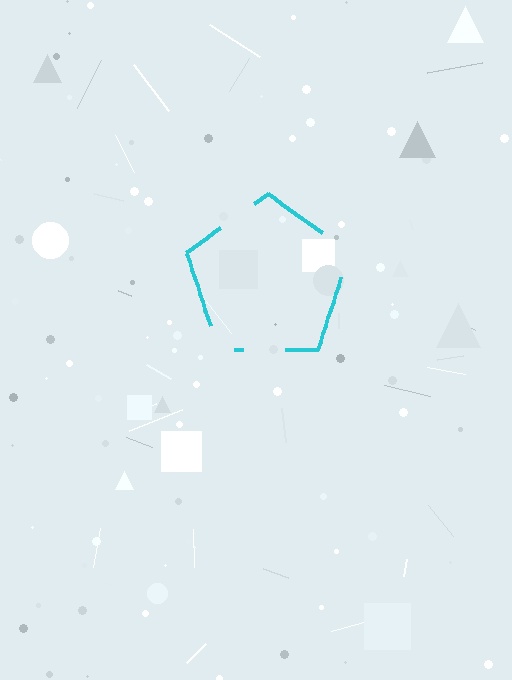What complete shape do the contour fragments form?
The contour fragments form a pentagon.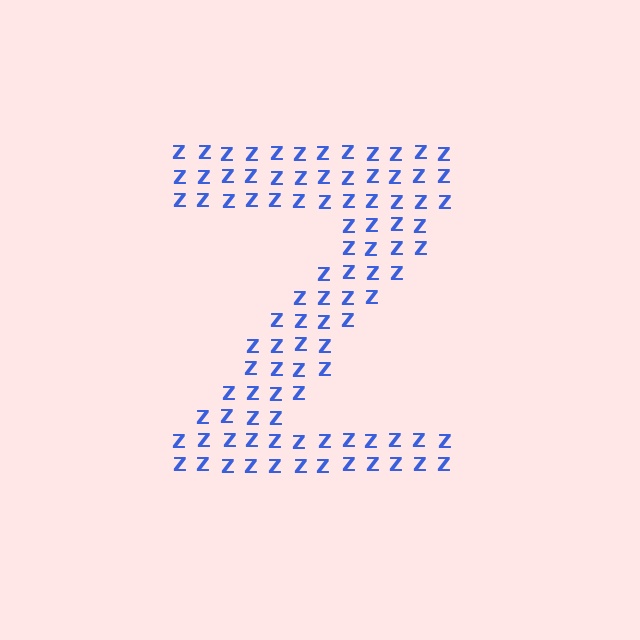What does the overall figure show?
The overall figure shows the letter Z.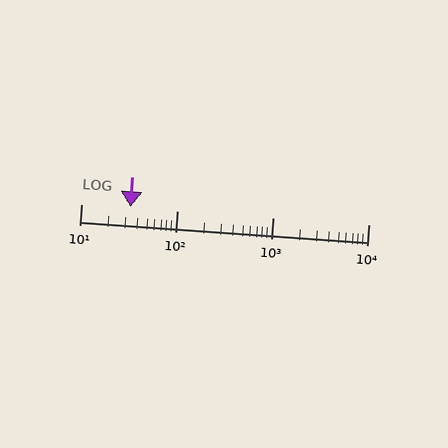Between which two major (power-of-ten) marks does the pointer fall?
The pointer is between 10 and 100.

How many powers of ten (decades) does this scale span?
The scale spans 3 decades, from 10 to 10000.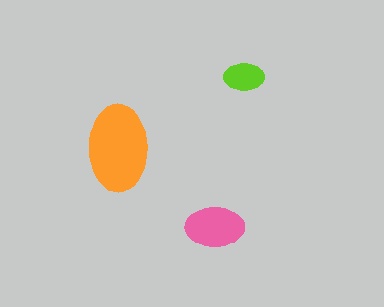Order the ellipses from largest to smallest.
the orange one, the pink one, the lime one.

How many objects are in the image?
There are 3 objects in the image.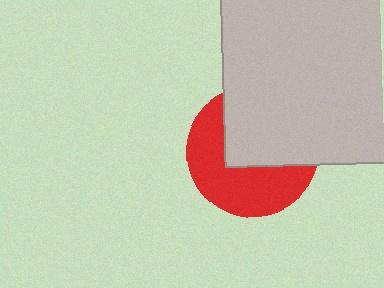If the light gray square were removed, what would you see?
You would see the complete red circle.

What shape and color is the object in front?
The object in front is a light gray square.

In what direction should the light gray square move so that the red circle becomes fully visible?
The light gray square should move toward the upper-right. That is the shortest direction to clear the overlap and leave the red circle fully visible.